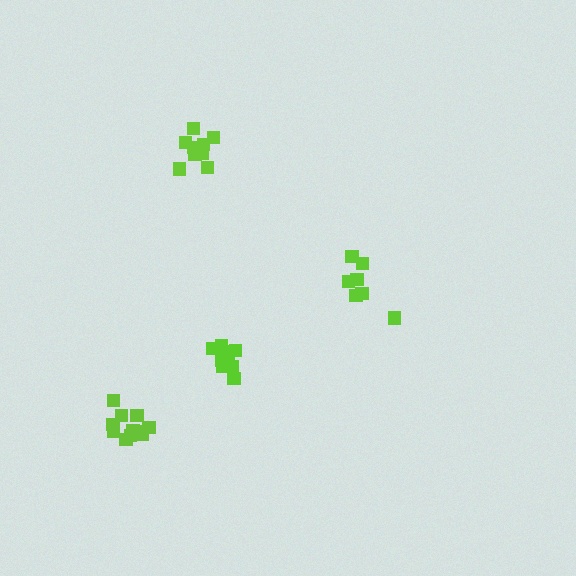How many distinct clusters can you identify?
There are 4 distinct clusters.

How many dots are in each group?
Group 1: 12 dots, Group 2: 9 dots, Group 3: 9 dots, Group 4: 7 dots (37 total).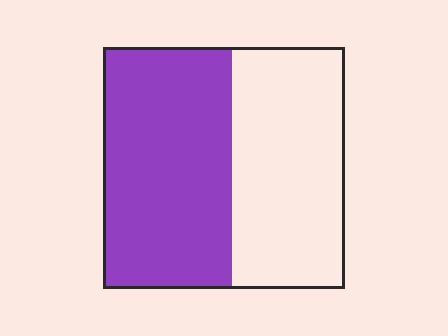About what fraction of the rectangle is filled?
About one half (1/2).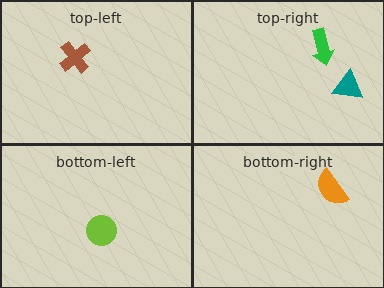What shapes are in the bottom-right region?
The orange semicircle.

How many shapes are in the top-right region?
2.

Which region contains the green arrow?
The top-right region.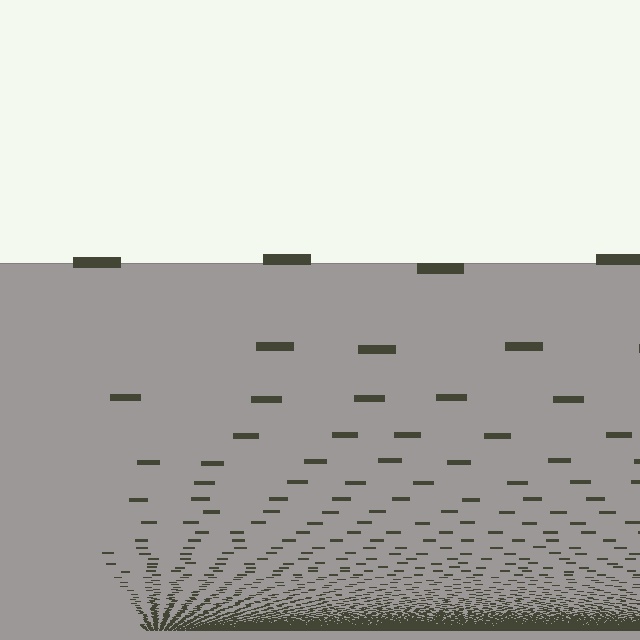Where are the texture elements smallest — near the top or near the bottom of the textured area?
Near the bottom.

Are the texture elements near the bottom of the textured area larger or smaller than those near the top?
Smaller. The gradient is inverted — elements near the bottom are smaller and denser.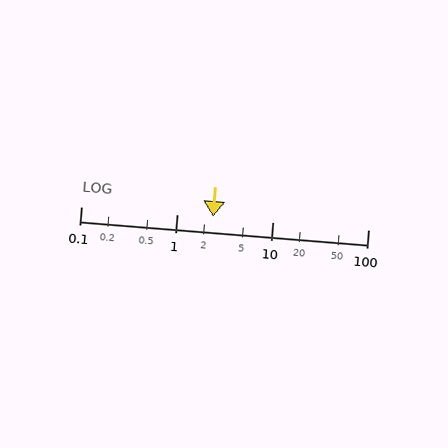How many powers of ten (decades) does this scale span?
The scale spans 3 decades, from 0.1 to 100.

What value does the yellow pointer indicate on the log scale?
The pointer indicates approximately 2.4.